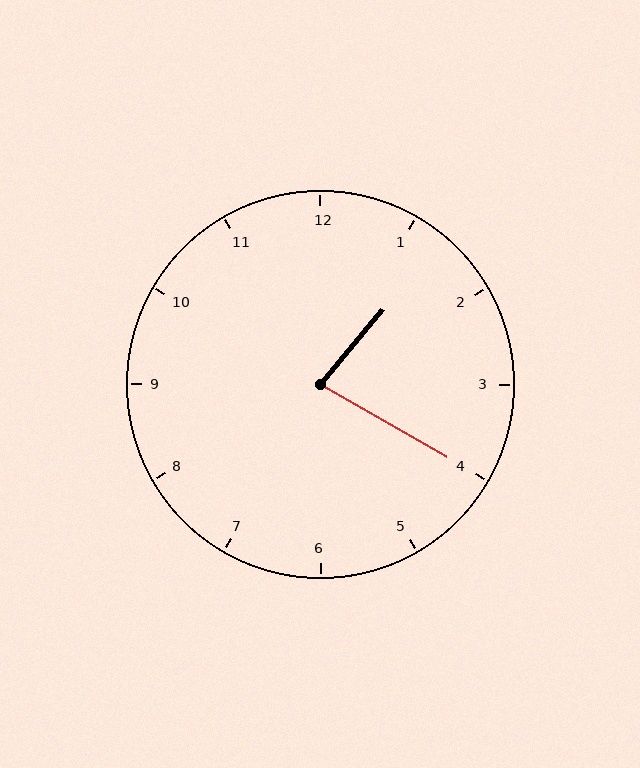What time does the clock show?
1:20.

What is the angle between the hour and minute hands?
Approximately 80 degrees.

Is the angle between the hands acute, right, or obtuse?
It is acute.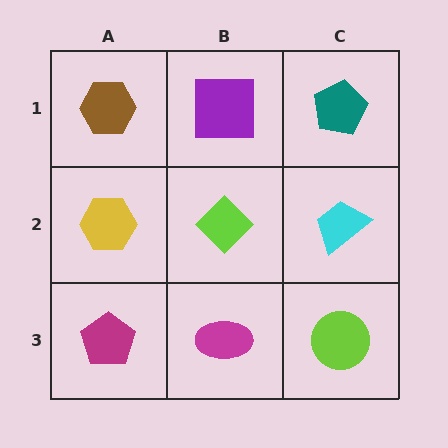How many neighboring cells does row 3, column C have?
2.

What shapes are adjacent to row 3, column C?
A cyan trapezoid (row 2, column C), a magenta ellipse (row 3, column B).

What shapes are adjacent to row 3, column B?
A lime diamond (row 2, column B), a magenta pentagon (row 3, column A), a lime circle (row 3, column C).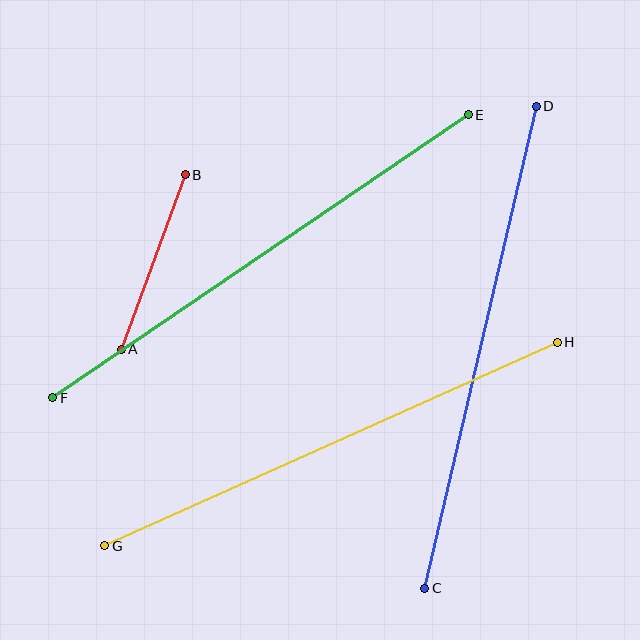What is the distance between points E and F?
The distance is approximately 503 pixels.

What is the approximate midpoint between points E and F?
The midpoint is at approximately (260, 256) pixels.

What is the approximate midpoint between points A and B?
The midpoint is at approximately (153, 262) pixels.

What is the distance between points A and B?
The distance is approximately 186 pixels.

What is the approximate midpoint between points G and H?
The midpoint is at approximately (331, 444) pixels.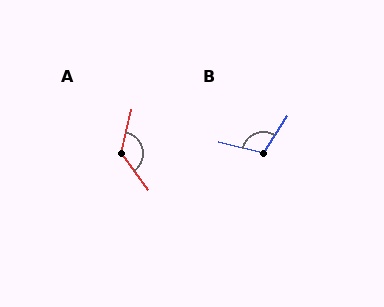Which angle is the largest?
A, at approximately 130 degrees.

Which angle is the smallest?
B, at approximately 109 degrees.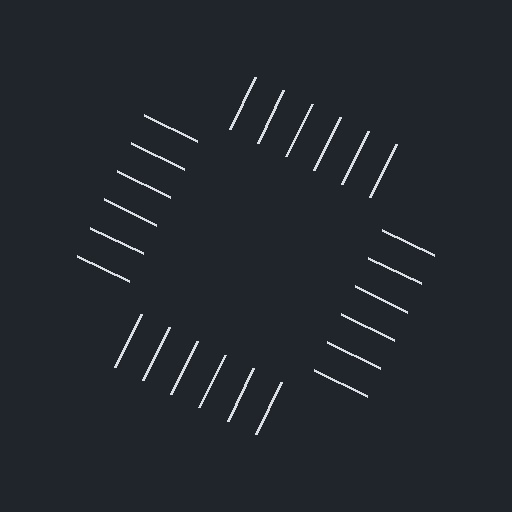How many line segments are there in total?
24 — 6 along each of the 4 edges.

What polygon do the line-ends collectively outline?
An illusory square — the line segments terminate on its edges but no continuous stroke is drawn.